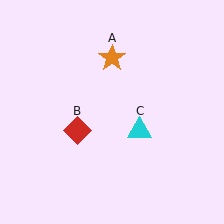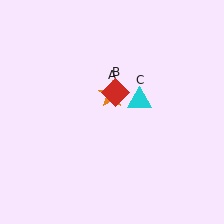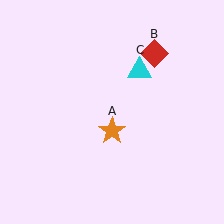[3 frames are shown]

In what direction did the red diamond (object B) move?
The red diamond (object B) moved up and to the right.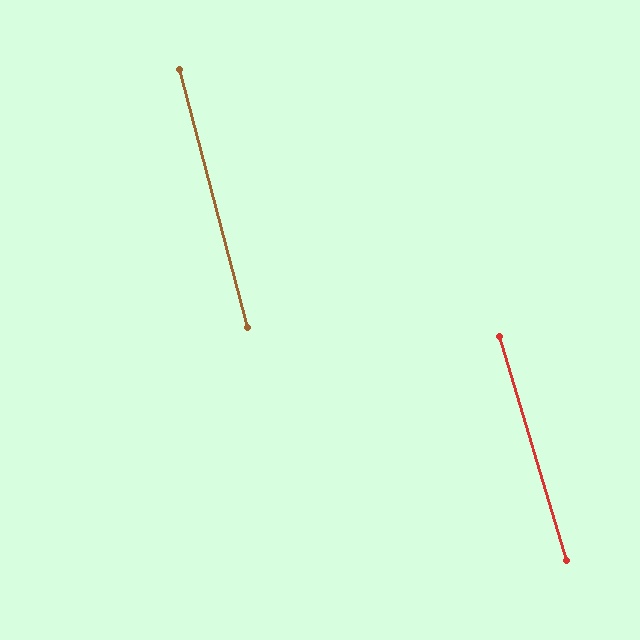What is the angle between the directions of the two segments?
Approximately 2 degrees.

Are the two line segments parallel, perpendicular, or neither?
Parallel — their directions differ by only 1.9°.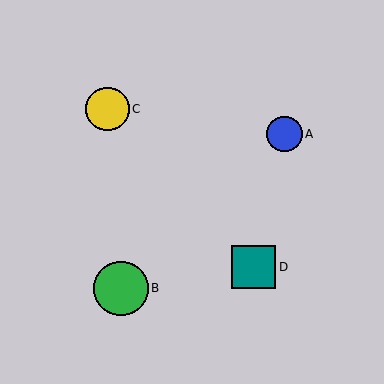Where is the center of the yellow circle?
The center of the yellow circle is at (107, 109).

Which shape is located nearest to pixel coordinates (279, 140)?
The blue circle (labeled A) at (285, 134) is nearest to that location.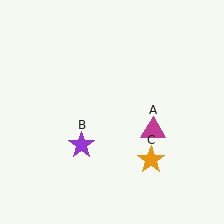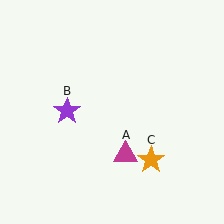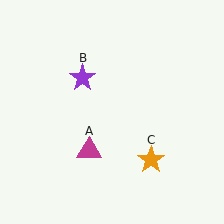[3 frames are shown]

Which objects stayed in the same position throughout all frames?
Orange star (object C) remained stationary.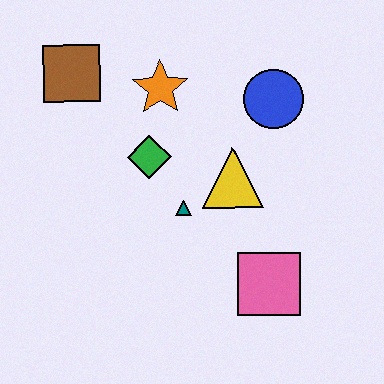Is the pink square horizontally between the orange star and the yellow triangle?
No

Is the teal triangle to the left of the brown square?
No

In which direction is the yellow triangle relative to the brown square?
The yellow triangle is to the right of the brown square.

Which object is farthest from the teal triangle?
The brown square is farthest from the teal triangle.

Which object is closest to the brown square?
The orange star is closest to the brown square.